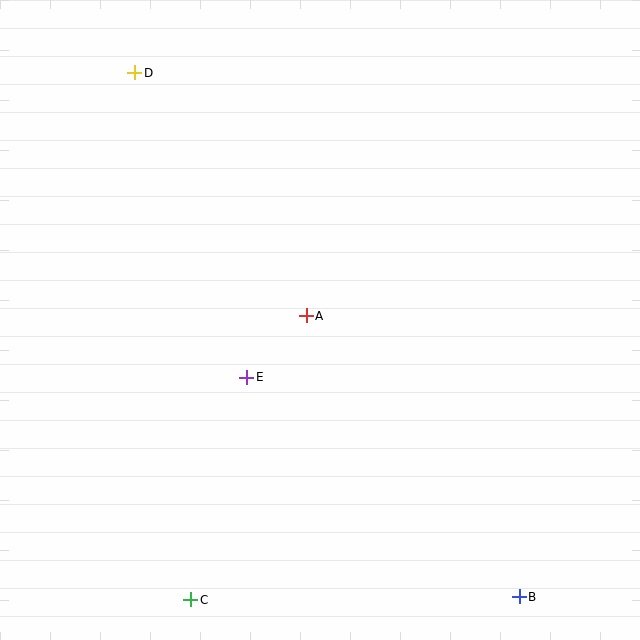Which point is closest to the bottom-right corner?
Point B is closest to the bottom-right corner.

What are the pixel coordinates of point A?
Point A is at (306, 316).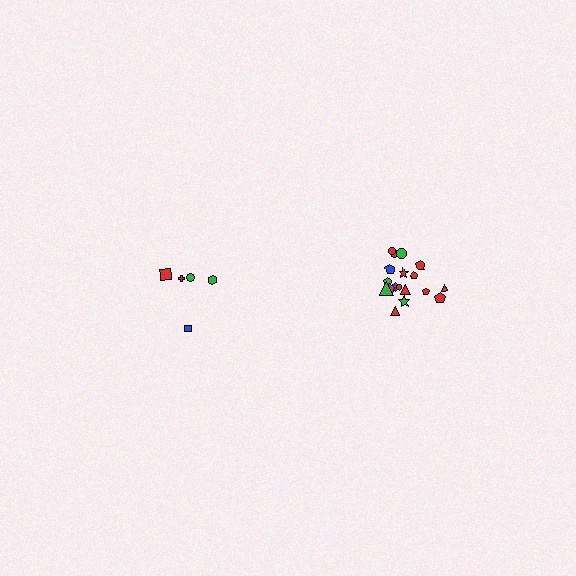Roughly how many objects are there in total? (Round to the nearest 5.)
Roughly 25 objects in total.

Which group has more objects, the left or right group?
The right group.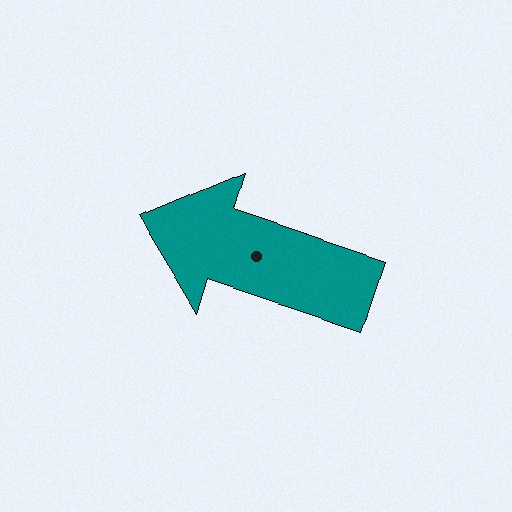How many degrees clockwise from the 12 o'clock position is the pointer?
Approximately 288 degrees.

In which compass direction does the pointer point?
West.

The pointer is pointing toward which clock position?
Roughly 10 o'clock.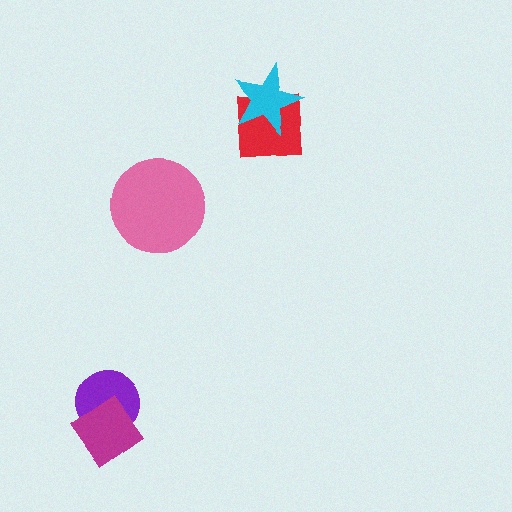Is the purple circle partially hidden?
Yes, it is partially covered by another shape.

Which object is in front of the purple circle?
The magenta diamond is in front of the purple circle.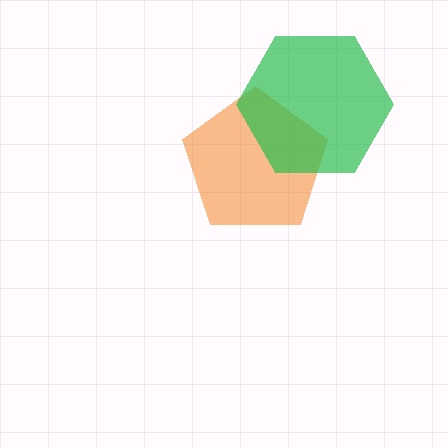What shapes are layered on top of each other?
The layered shapes are: an orange pentagon, a green hexagon.